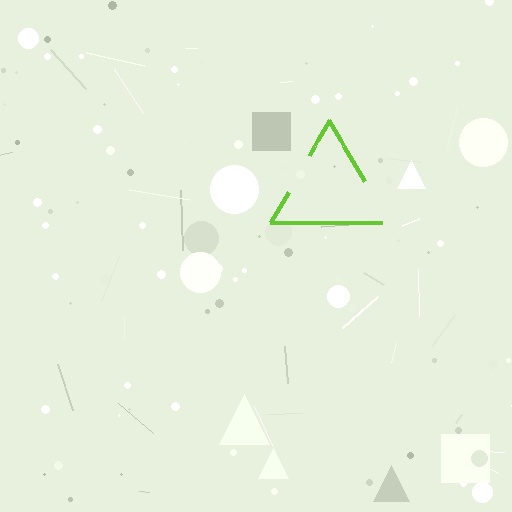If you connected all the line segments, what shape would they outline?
They would outline a triangle.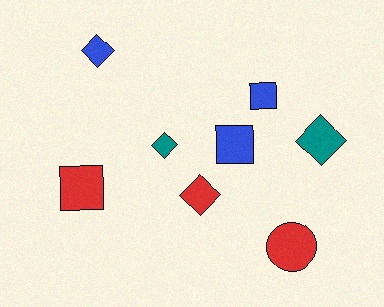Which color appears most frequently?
Red, with 3 objects.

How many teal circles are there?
There are no teal circles.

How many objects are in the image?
There are 8 objects.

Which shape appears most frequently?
Diamond, with 4 objects.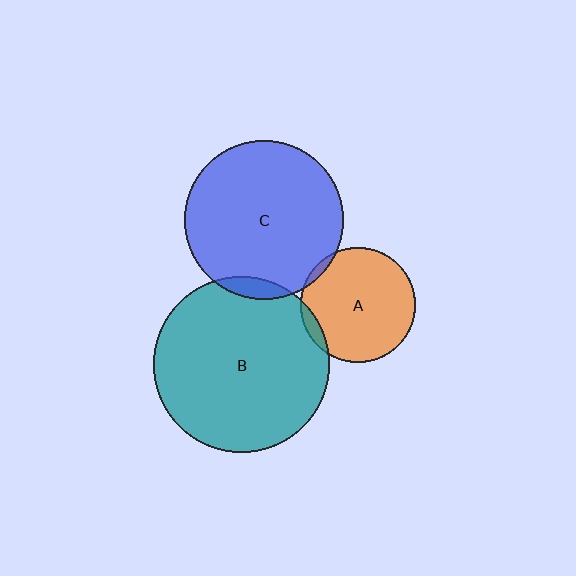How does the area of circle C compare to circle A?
Approximately 1.9 times.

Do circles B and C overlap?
Yes.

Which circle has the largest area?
Circle B (teal).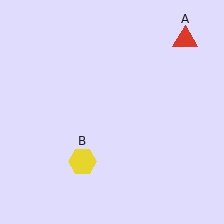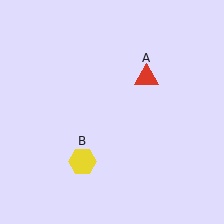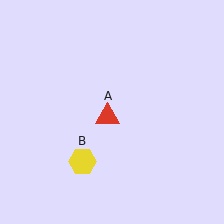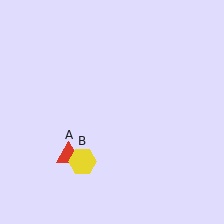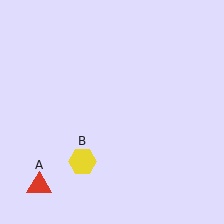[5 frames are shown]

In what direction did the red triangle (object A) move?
The red triangle (object A) moved down and to the left.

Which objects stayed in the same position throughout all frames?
Yellow hexagon (object B) remained stationary.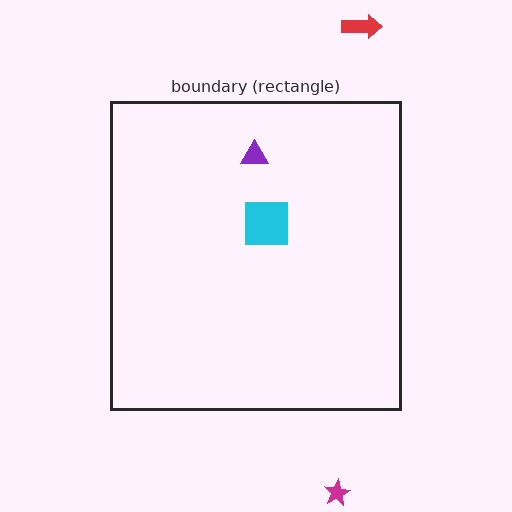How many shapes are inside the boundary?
2 inside, 2 outside.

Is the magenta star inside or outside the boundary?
Outside.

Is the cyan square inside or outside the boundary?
Inside.